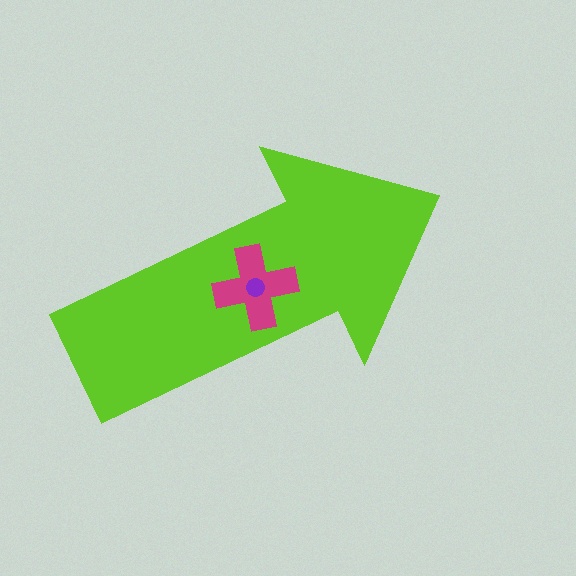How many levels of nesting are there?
3.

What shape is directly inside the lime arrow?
The magenta cross.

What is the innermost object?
The purple circle.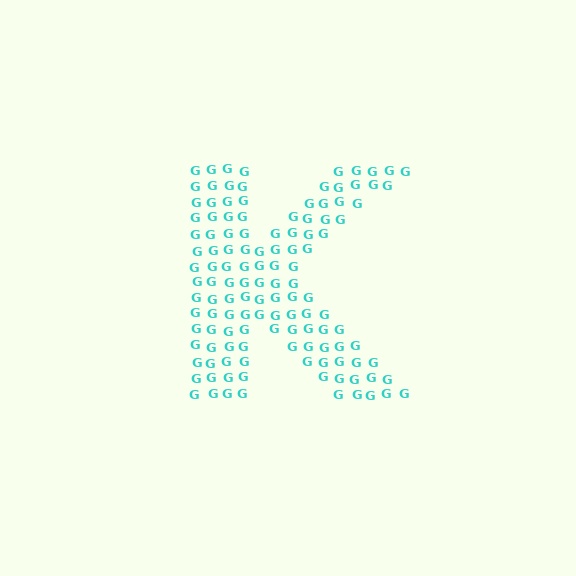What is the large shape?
The large shape is the letter K.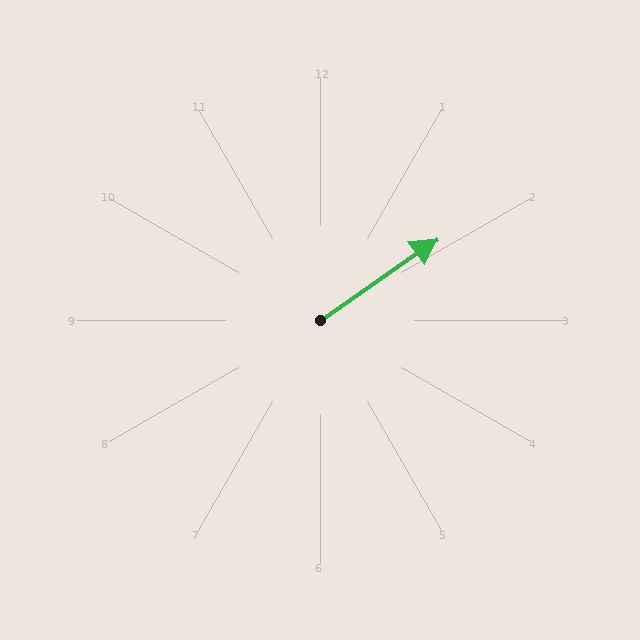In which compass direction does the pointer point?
Northeast.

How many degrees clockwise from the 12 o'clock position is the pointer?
Approximately 55 degrees.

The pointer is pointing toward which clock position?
Roughly 2 o'clock.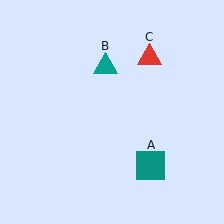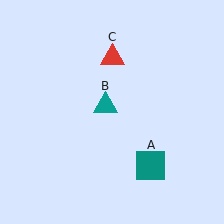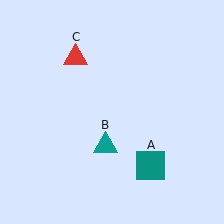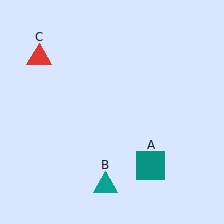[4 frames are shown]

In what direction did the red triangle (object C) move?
The red triangle (object C) moved left.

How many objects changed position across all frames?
2 objects changed position: teal triangle (object B), red triangle (object C).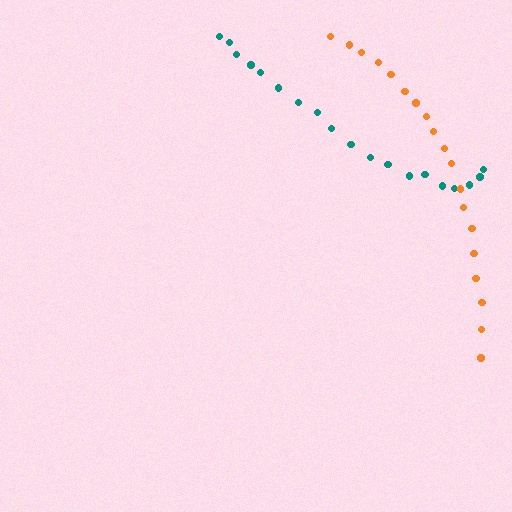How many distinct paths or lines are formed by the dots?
There are 2 distinct paths.